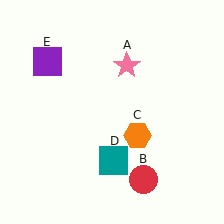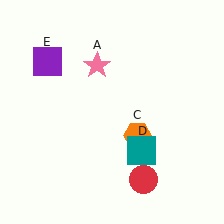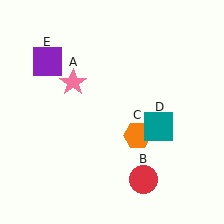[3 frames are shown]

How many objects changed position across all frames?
2 objects changed position: pink star (object A), teal square (object D).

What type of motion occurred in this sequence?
The pink star (object A), teal square (object D) rotated counterclockwise around the center of the scene.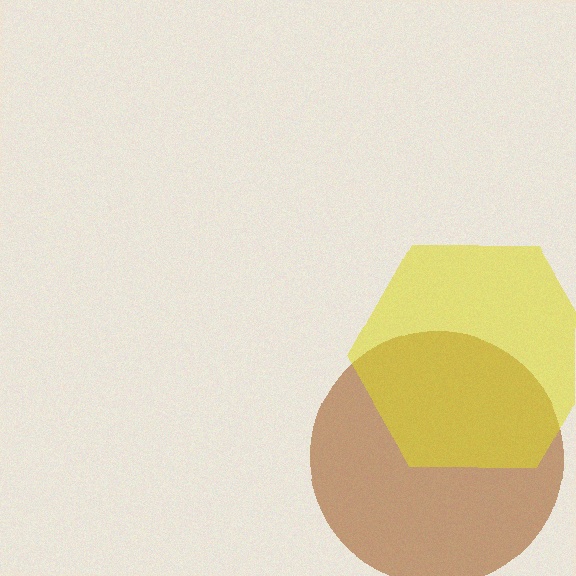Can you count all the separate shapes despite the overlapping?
Yes, there are 2 separate shapes.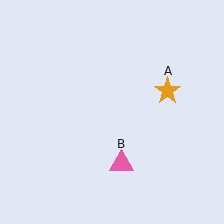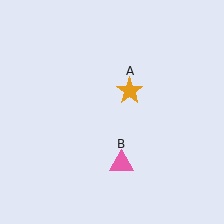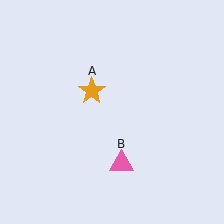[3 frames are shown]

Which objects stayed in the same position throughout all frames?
Pink triangle (object B) remained stationary.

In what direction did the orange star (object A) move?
The orange star (object A) moved left.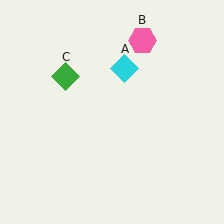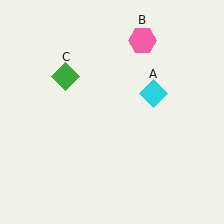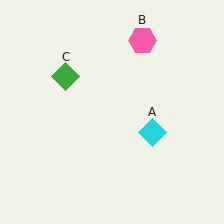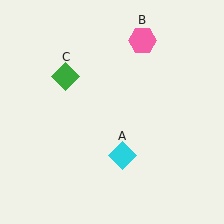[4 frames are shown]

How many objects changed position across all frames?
1 object changed position: cyan diamond (object A).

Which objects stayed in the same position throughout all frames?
Pink hexagon (object B) and green diamond (object C) remained stationary.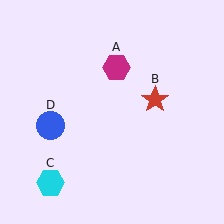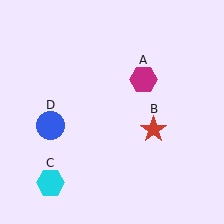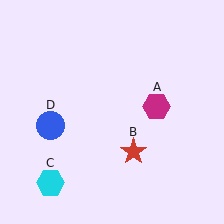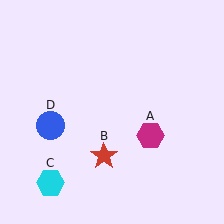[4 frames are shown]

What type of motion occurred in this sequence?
The magenta hexagon (object A), red star (object B) rotated clockwise around the center of the scene.